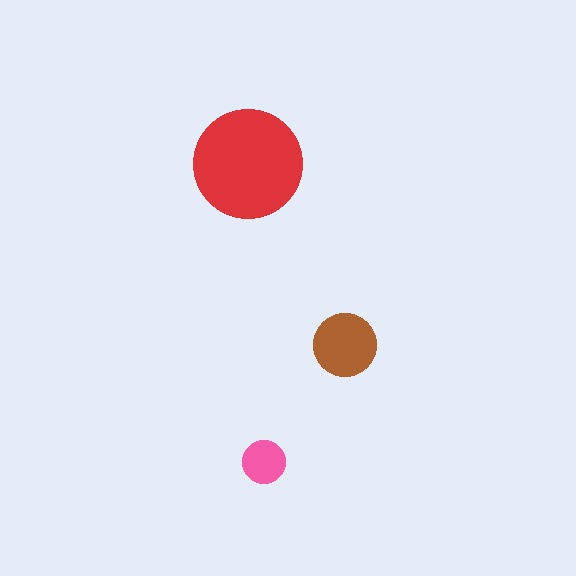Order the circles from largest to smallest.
the red one, the brown one, the pink one.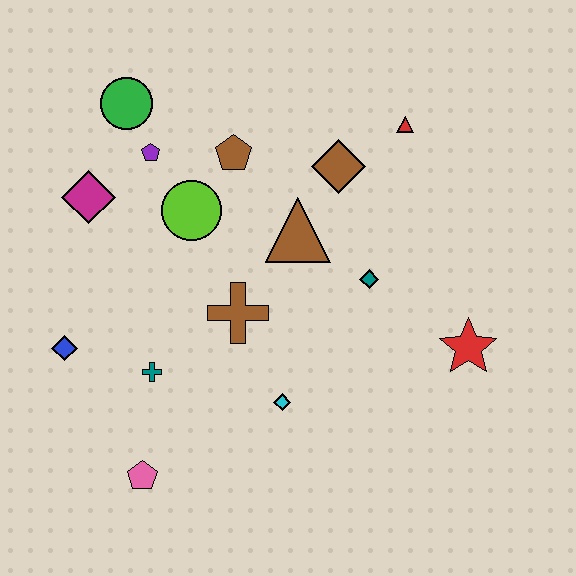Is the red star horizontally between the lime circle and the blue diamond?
No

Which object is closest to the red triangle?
The brown diamond is closest to the red triangle.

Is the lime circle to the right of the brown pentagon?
No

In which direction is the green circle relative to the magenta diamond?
The green circle is above the magenta diamond.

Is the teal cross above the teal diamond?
No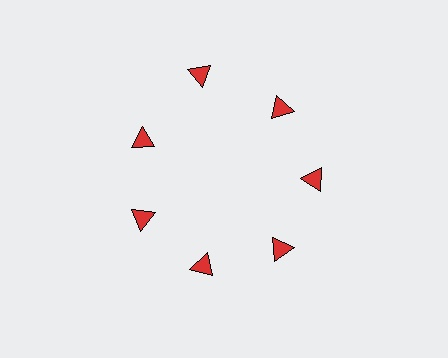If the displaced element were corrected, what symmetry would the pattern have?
It would have 7-fold rotational symmetry — the pattern would map onto itself every 51 degrees.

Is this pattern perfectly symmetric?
No. The 7 red triangles are arranged in a ring, but one element near the 12 o'clock position is pushed outward from the center, breaking the 7-fold rotational symmetry.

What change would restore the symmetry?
The symmetry would be restored by moving it inward, back onto the ring so that all 7 triangles sit at equal angles and equal distance from the center.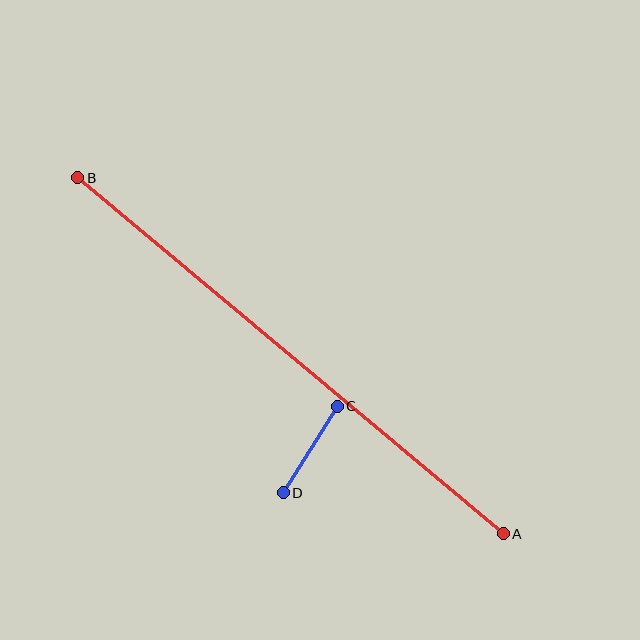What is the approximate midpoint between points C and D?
The midpoint is at approximately (310, 450) pixels.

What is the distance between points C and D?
The distance is approximately 102 pixels.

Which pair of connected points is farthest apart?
Points A and B are farthest apart.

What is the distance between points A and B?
The distance is approximately 555 pixels.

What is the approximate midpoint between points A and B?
The midpoint is at approximately (291, 356) pixels.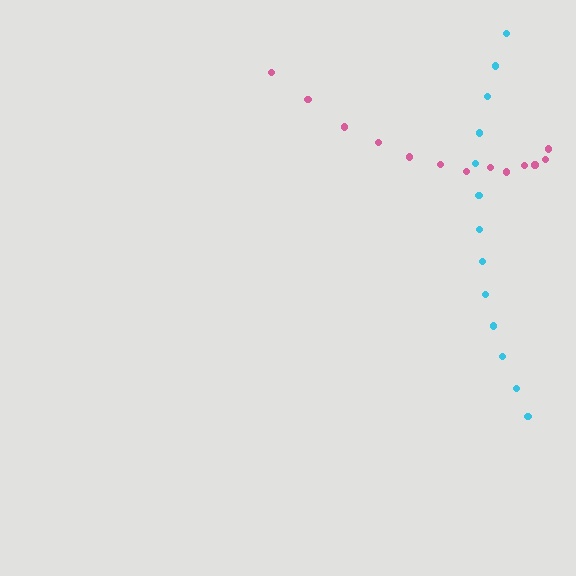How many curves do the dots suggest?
There are 2 distinct paths.